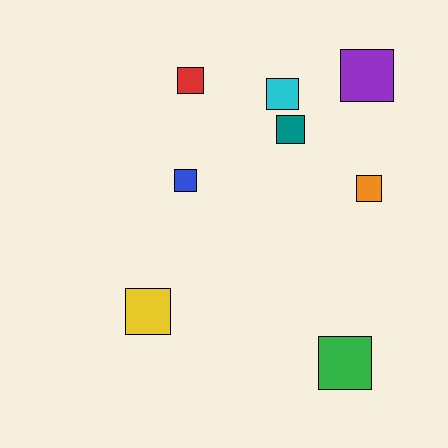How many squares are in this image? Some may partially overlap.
There are 8 squares.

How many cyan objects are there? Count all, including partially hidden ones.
There is 1 cyan object.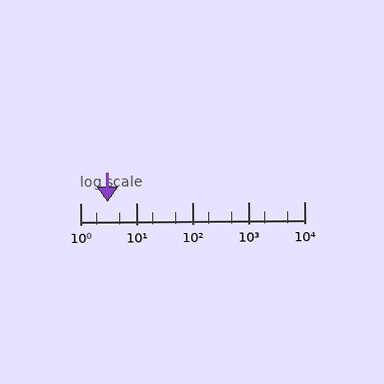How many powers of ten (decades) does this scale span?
The scale spans 4 decades, from 1 to 10000.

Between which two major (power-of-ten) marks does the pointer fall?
The pointer is between 1 and 10.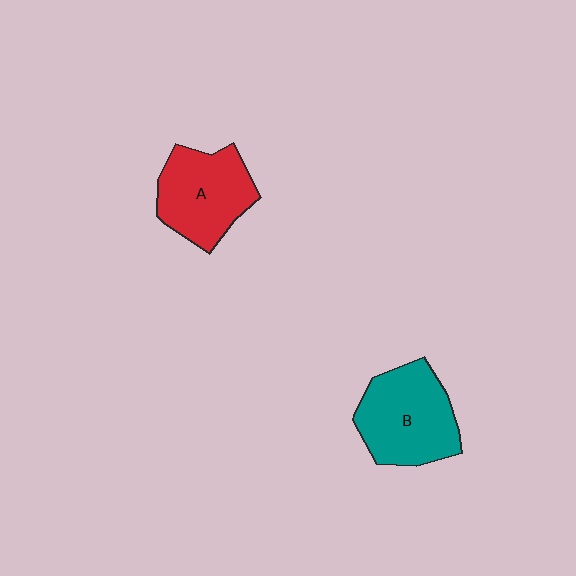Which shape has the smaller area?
Shape A (red).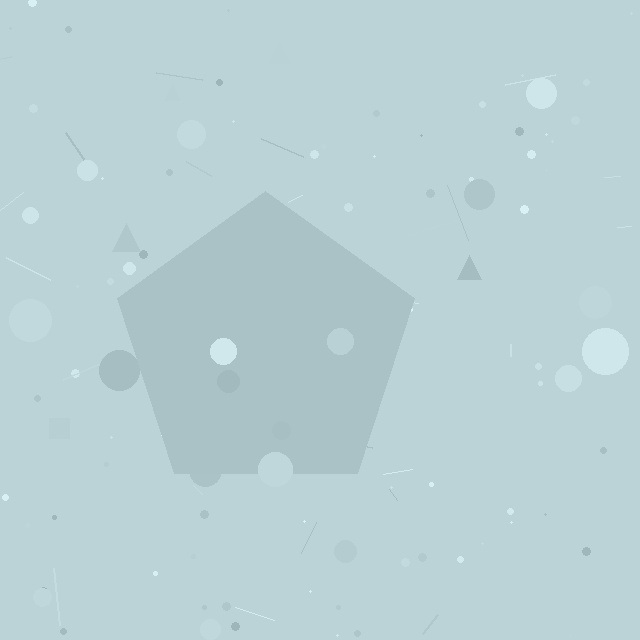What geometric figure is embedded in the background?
A pentagon is embedded in the background.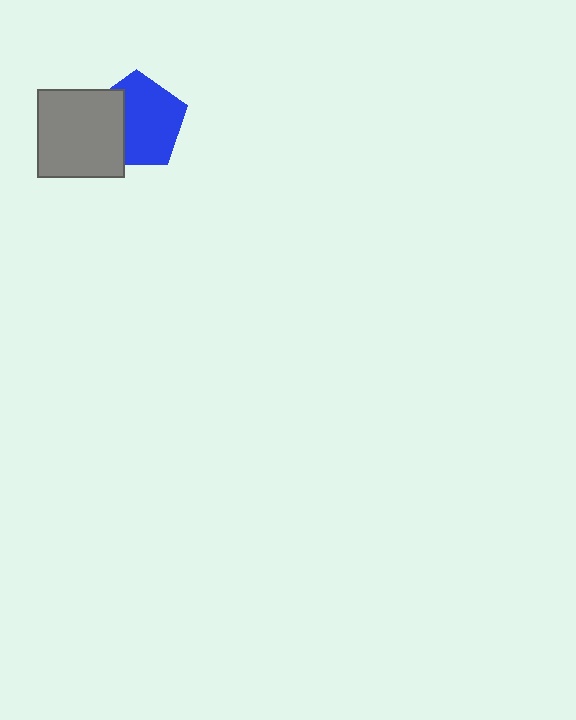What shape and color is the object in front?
The object in front is a gray rectangle.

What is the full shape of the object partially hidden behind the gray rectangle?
The partially hidden object is a blue pentagon.